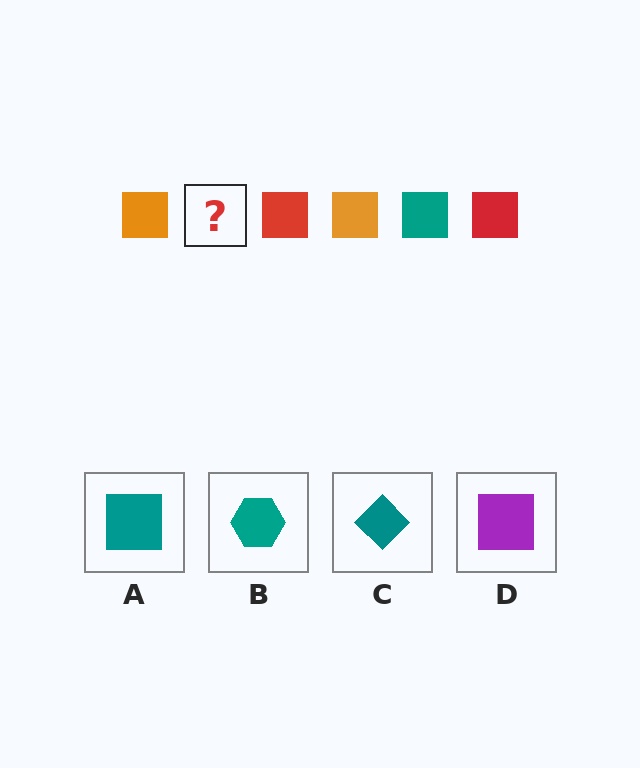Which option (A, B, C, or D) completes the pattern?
A.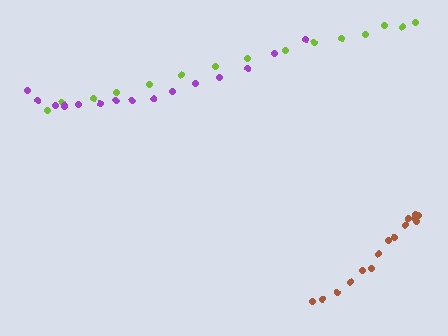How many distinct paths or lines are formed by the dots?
There are 3 distinct paths.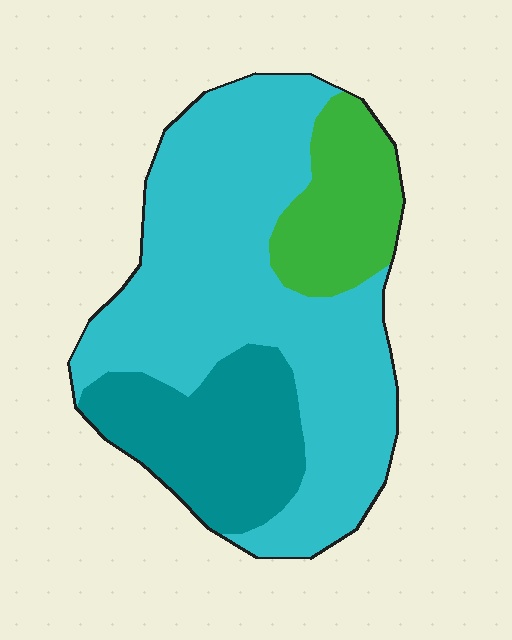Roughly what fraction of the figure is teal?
Teal covers around 25% of the figure.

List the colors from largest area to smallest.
From largest to smallest: cyan, teal, green.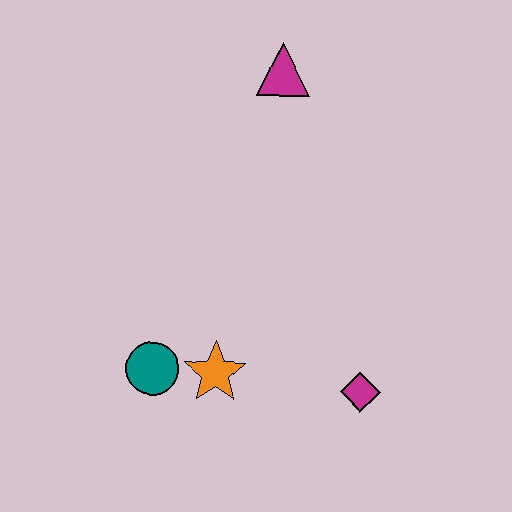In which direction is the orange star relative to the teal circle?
The orange star is to the right of the teal circle.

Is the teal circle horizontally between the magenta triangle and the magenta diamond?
No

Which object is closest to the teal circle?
The orange star is closest to the teal circle.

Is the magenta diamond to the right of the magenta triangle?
Yes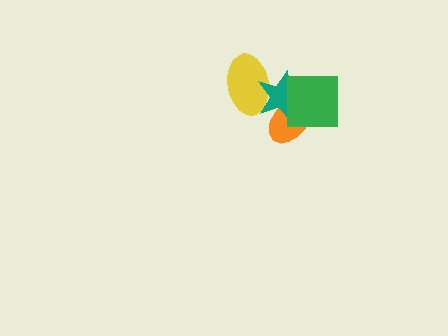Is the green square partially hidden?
No, no other shape covers it.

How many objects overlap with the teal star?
3 objects overlap with the teal star.